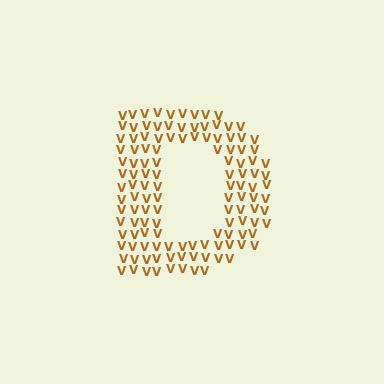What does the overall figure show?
The overall figure shows the letter D.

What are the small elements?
The small elements are letter V's.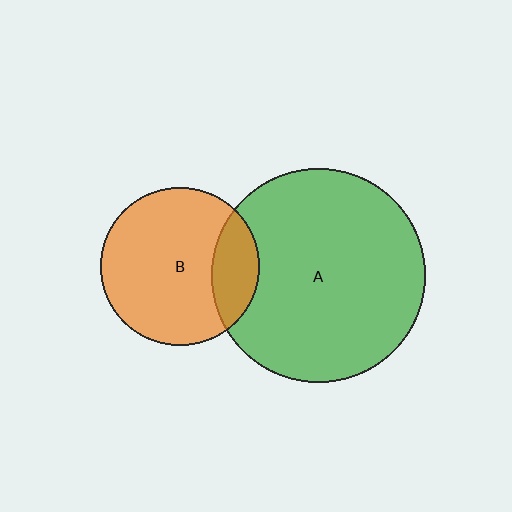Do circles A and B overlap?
Yes.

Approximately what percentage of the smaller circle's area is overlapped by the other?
Approximately 20%.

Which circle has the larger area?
Circle A (green).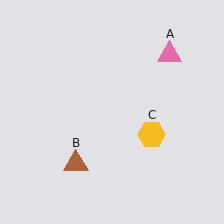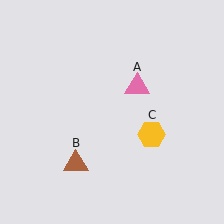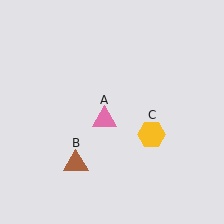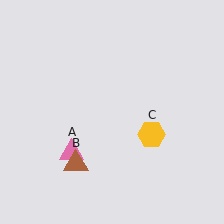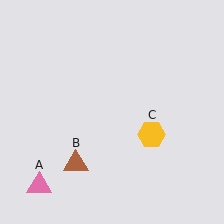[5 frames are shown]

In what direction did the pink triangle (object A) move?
The pink triangle (object A) moved down and to the left.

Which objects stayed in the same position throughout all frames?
Brown triangle (object B) and yellow hexagon (object C) remained stationary.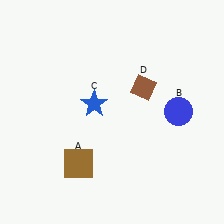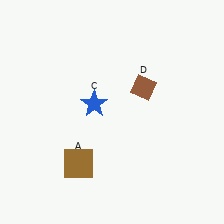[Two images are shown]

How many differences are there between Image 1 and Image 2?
There is 1 difference between the two images.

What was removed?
The blue circle (B) was removed in Image 2.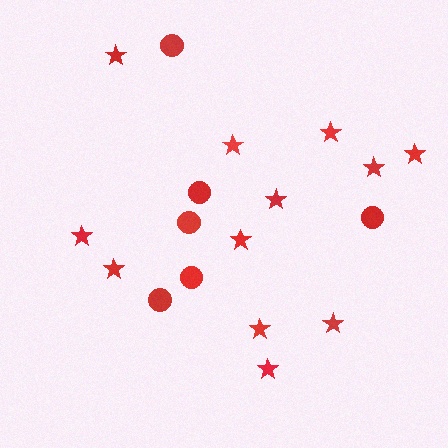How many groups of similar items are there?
There are 2 groups: one group of circles (6) and one group of stars (12).